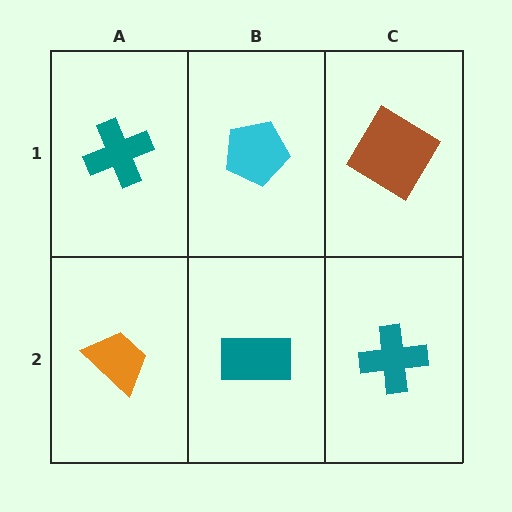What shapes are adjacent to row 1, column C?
A teal cross (row 2, column C), a cyan pentagon (row 1, column B).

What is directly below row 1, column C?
A teal cross.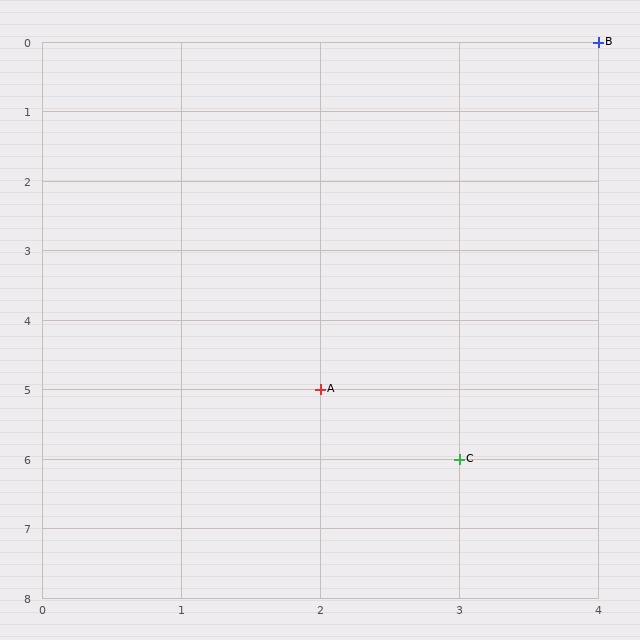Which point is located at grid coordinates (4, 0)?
Point B is at (4, 0).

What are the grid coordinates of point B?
Point B is at grid coordinates (4, 0).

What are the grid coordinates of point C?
Point C is at grid coordinates (3, 6).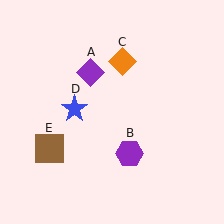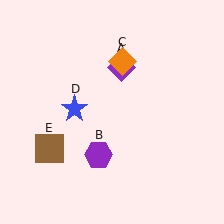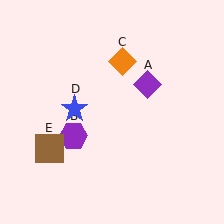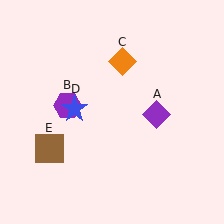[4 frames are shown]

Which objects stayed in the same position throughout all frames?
Orange diamond (object C) and blue star (object D) and brown square (object E) remained stationary.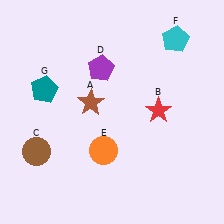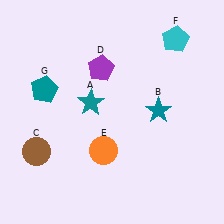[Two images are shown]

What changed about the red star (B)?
In Image 1, B is red. In Image 2, it changed to teal.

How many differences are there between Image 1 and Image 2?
There are 2 differences between the two images.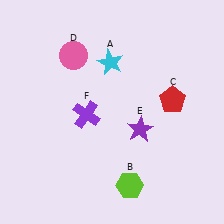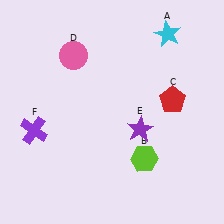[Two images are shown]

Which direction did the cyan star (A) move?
The cyan star (A) moved right.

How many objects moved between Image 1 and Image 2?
3 objects moved between the two images.